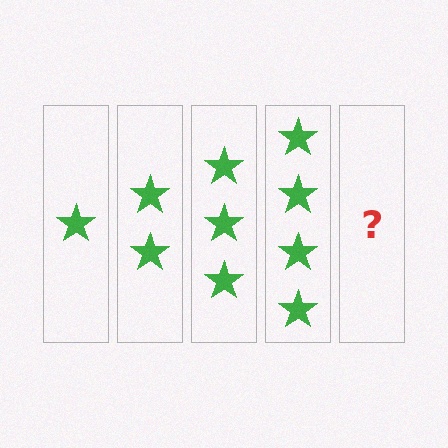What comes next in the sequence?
The next element should be 5 stars.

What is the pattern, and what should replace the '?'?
The pattern is that each step adds one more star. The '?' should be 5 stars.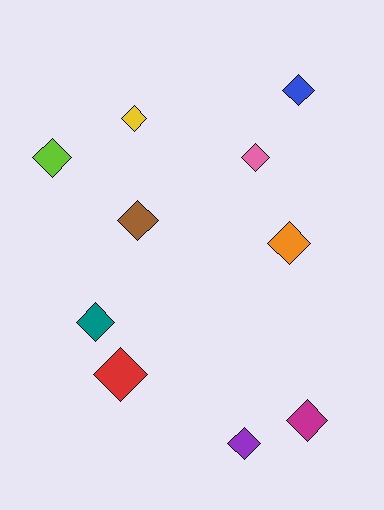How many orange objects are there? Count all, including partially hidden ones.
There is 1 orange object.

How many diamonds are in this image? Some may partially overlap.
There are 10 diamonds.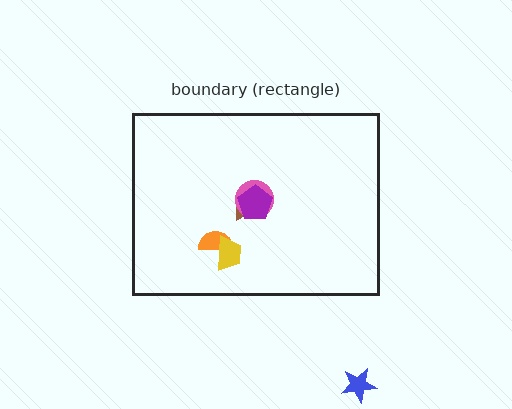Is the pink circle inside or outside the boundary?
Inside.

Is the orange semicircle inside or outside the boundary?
Inside.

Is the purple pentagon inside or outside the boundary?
Inside.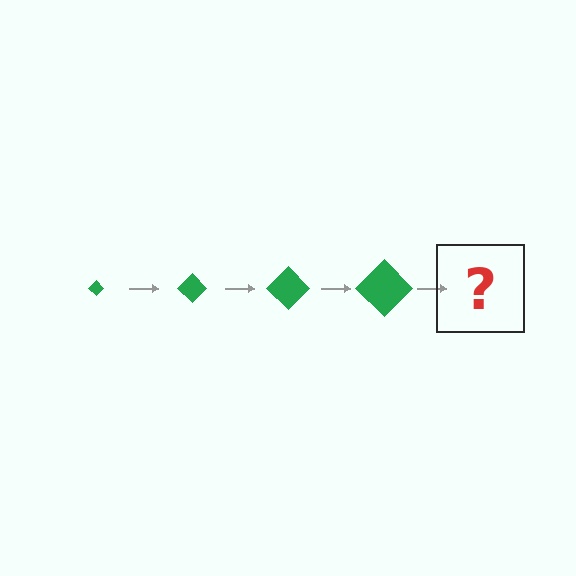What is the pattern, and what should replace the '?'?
The pattern is that the diamond gets progressively larger each step. The '?' should be a green diamond, larger than the previous one.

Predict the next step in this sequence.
The next step is a green diamond, larger than the previous one.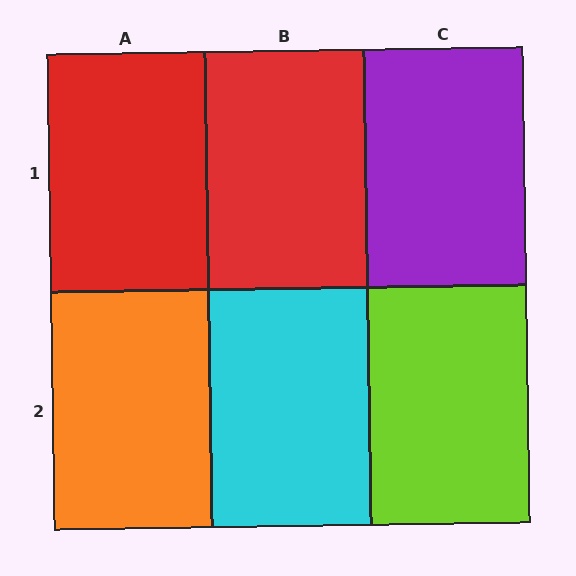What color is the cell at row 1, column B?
Red.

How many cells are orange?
1 cell is orange.